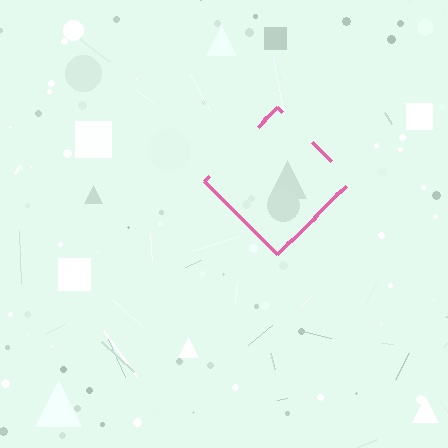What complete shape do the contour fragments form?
The contour fragments form a diamond.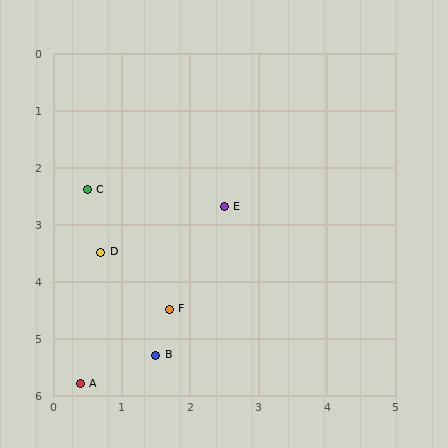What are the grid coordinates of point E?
Point E is at approximately (2.5, 2.7).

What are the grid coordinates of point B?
Point B is at approximately (1.5, 5.3).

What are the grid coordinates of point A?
Point A is at approximately (0.4, 5.8).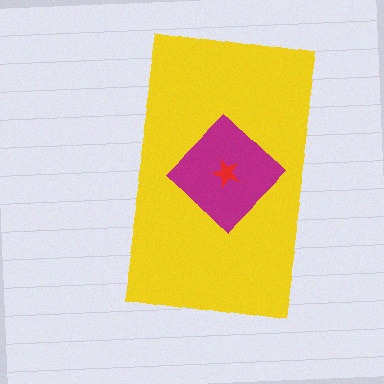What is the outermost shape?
The yellow rectangle.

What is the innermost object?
The red star.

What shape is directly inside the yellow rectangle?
The magenta diamond.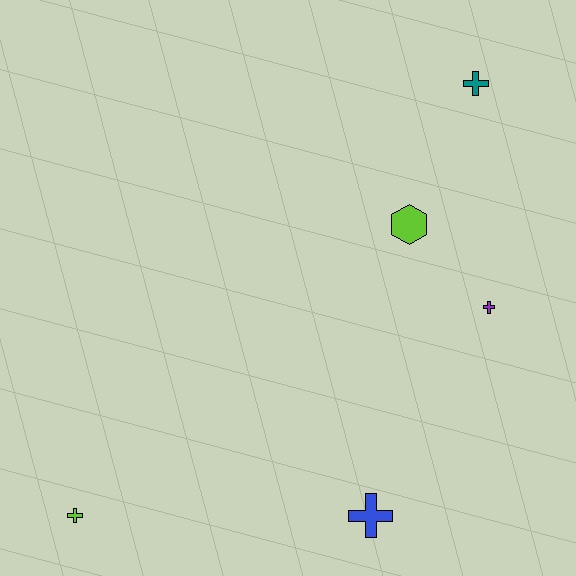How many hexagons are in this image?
There is 1 hexagon.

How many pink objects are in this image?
There are no pink objects.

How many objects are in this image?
There are 5 objects.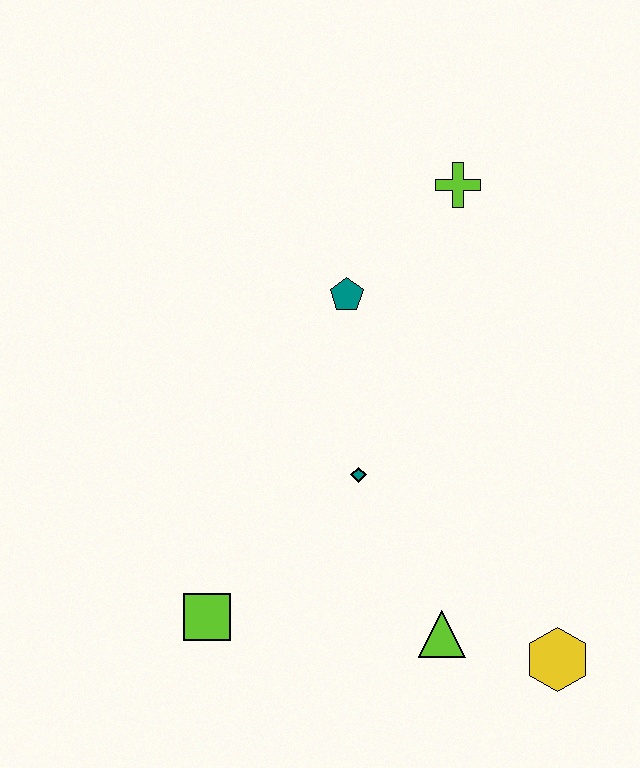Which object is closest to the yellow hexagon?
The lime triangle is closest to the yellow hexagon.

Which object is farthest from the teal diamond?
The lime cross is farthest from the teal diamond.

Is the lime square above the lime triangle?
Yes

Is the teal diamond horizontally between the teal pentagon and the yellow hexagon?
Yes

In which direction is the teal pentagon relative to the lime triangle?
The teal pentagon is above the lime triangle.